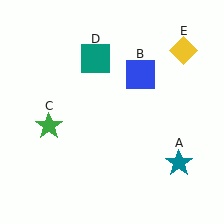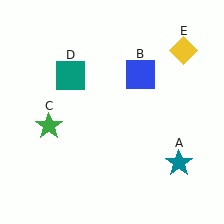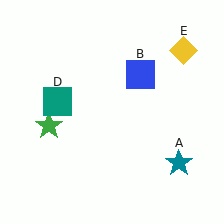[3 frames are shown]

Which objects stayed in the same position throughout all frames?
Teal star (object A) and blue square (object B) and green star (object C) and yellow diamond (object E) remained stationary.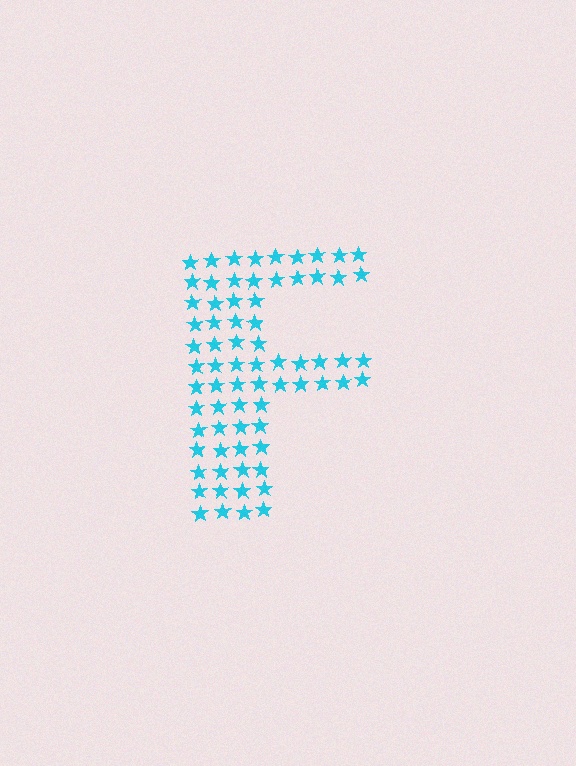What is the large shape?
The large shape is the letter F.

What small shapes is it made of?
It is made of small stars.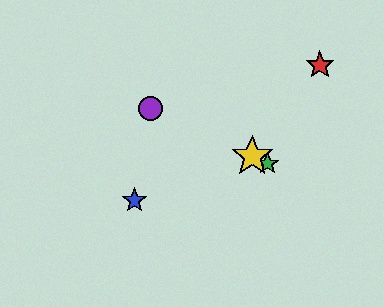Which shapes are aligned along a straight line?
The green star, the yellow star, the purple circle are aligned along a straight line.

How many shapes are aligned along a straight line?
3 shapes (the green star, the yellow star, the purple circle) are aligned along a straight line.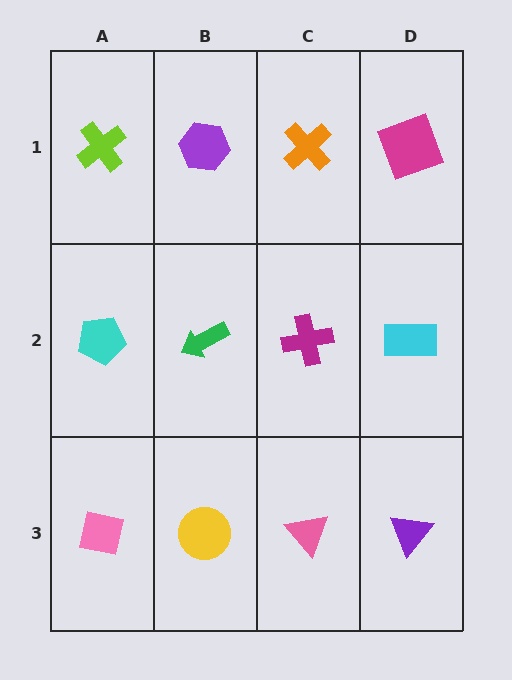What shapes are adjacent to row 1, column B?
A green arrow (row 2, column B), a lime cross (row 1, column A), an orange cross (row 1, column C).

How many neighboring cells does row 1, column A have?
2.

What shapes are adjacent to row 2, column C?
An orange cross (row 1, column C), a pink triangle (row 3, column C), a green arrow (row 2, column B), a cyan rectangle (row 2, column D).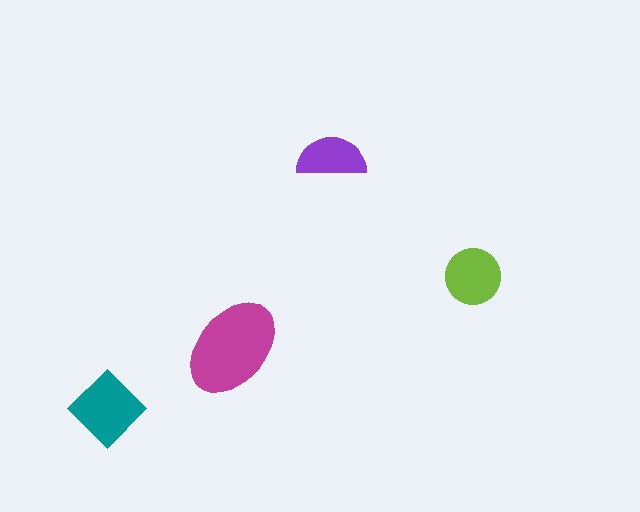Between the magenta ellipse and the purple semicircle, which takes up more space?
The magenta ellipse.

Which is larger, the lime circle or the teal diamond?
The teal diamond.